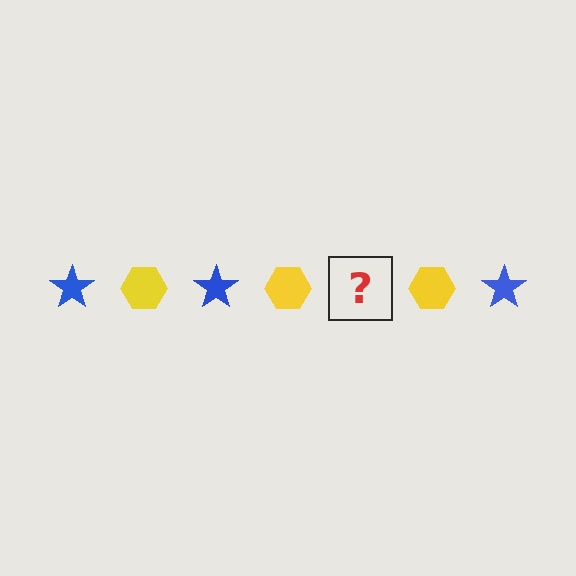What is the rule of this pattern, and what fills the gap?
The rule is that the pattern alternates between blue star and yellow hexagon. The gap should be filled with a blue star.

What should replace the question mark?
The question mark should be replaced with a blue star.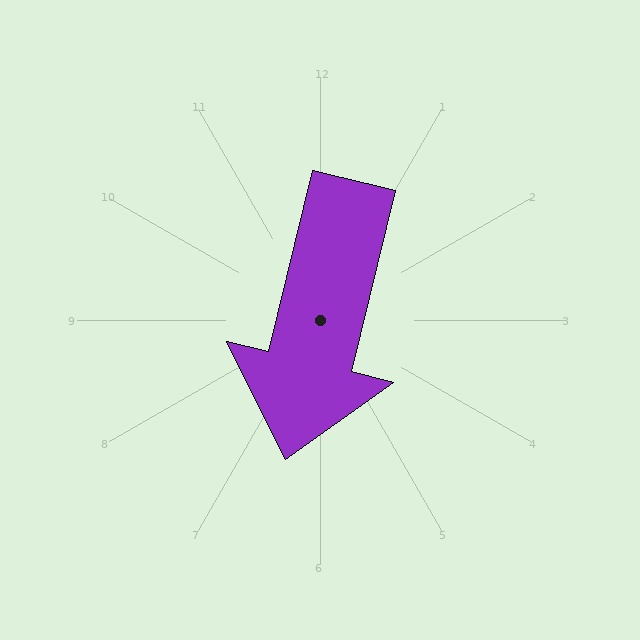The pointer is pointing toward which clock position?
Roughly 6 o'clock.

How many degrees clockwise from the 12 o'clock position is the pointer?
Approximately 194 degrees.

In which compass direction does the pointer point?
South.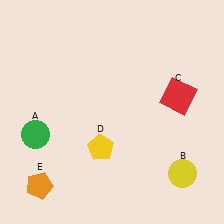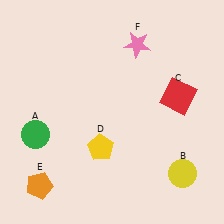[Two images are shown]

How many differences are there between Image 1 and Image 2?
There is 1 difference between the two images.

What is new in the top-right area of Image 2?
A pink star (F) was added in the top-right area of Image 2.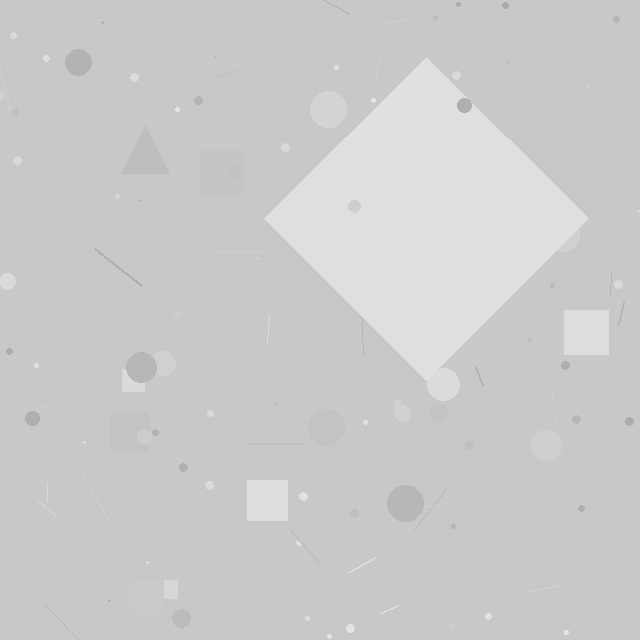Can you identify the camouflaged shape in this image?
The camouflaged shape is a diamond.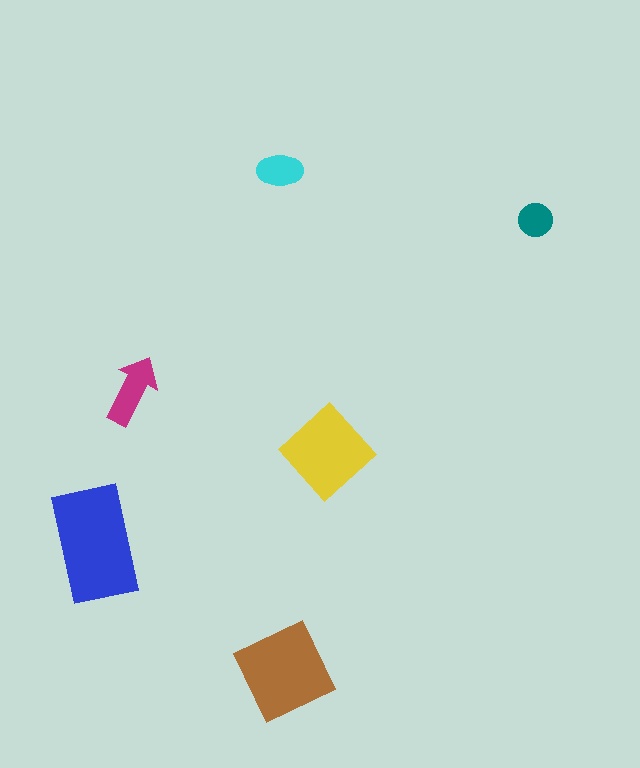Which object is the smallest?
The teal circle.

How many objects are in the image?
There are 6 objects in the image.